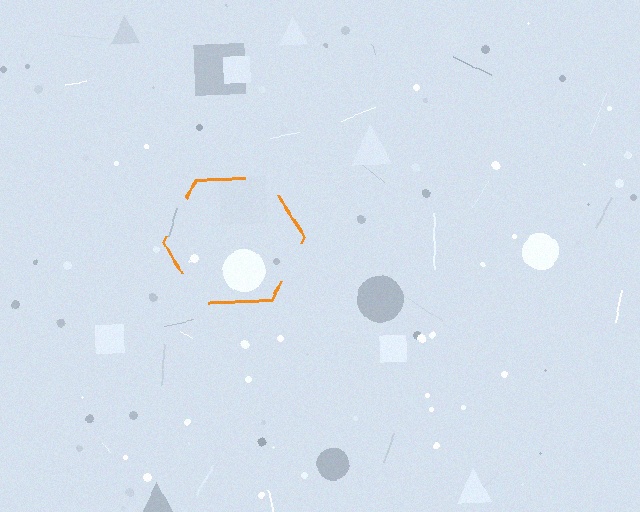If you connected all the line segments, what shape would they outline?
They would outline a hexagon.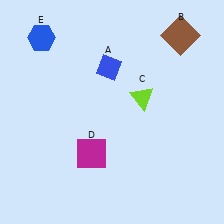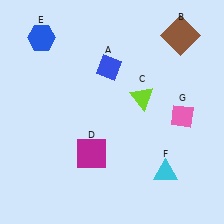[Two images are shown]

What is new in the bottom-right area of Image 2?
A cyan triangle (F) was added in the bottom-right area of Image 2.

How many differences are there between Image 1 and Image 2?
There are 2 differences between the two images.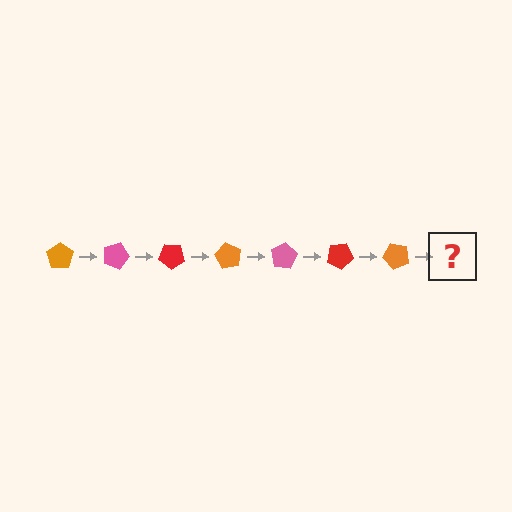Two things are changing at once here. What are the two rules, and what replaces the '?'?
The two rules are that it rotates 20 degrees each step and the color cycles through orange, pink, and red. The '?' should be a pink pentagon, rotated 140 degrees from the start.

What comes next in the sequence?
The next element should be a pink pentagon, rotated 140 degrees from the start.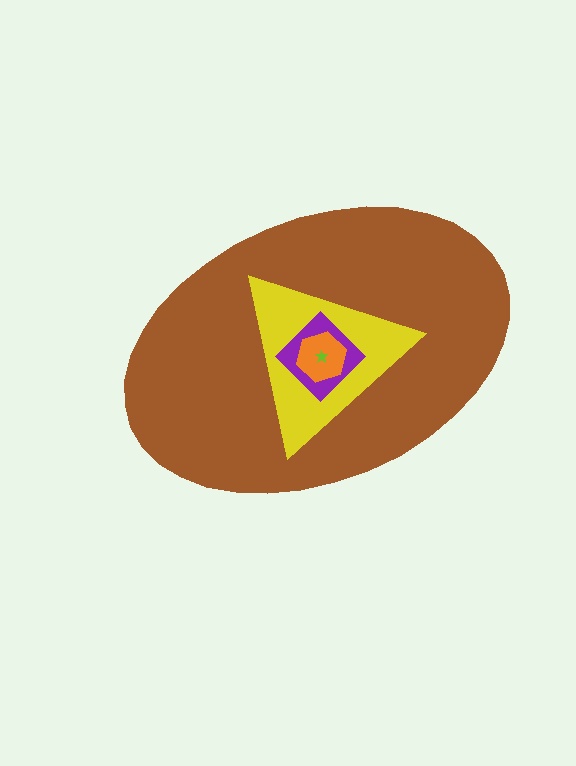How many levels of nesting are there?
5.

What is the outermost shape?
The brown ellipse.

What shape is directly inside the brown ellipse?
The yellow triangle.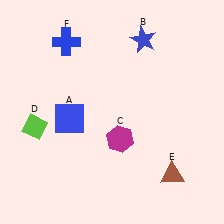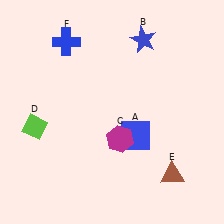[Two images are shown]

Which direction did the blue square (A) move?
The blue square (A) moved right.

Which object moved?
The blue square (A) moved right.